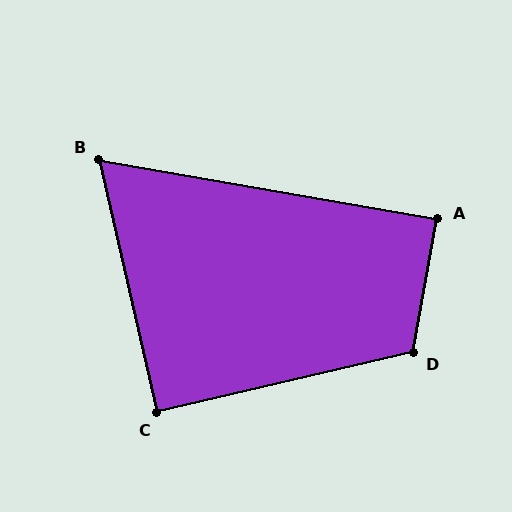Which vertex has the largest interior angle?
D, at approximately 113 degrees.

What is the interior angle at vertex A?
Approximately 90 degrees (approximately right).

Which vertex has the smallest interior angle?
B, at approximately 67 degrees.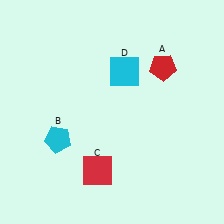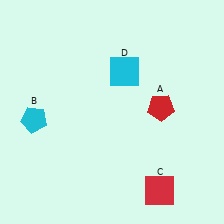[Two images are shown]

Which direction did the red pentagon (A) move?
The red pentagon (A) moved down.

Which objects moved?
The objects that moved are: the red pentagon (A), the cyan pentagon (B), the red square (C).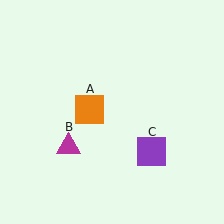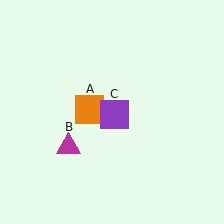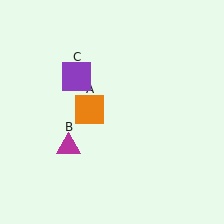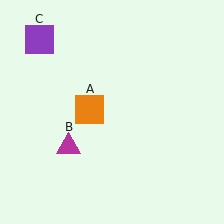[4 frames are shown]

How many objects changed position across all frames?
1 object changed position: purple square (object C).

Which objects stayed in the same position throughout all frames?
Orange square (object A) and magenta triangle (object B) remained stationary.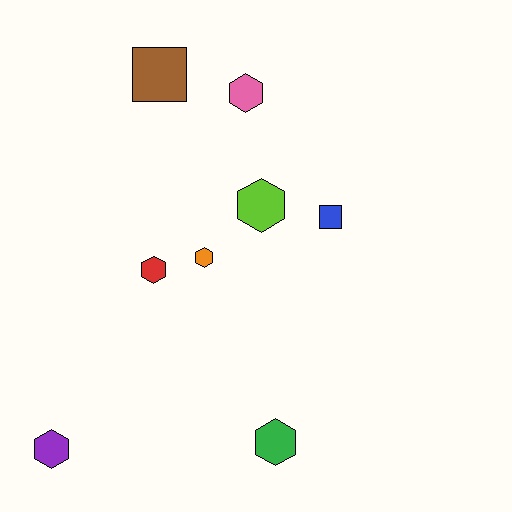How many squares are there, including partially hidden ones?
There are 2 squares.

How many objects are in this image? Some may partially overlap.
There are 8 objects.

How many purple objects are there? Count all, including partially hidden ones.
There is 1 purple object.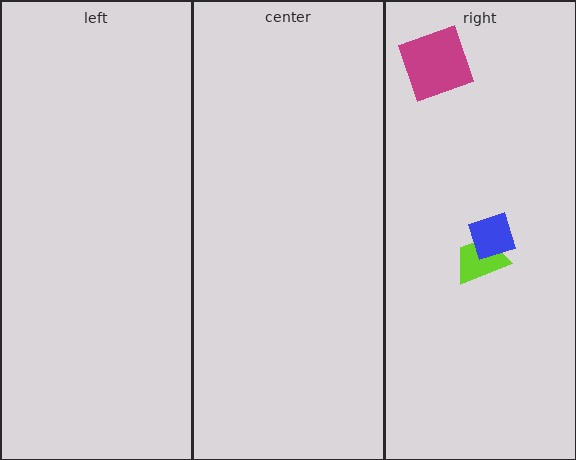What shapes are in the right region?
The lime trapezoid, the magenta square, the blue diamond.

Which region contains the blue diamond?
The right region.